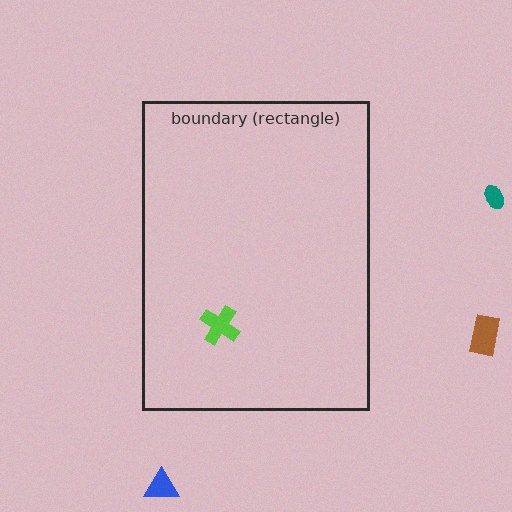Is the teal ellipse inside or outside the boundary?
Outside.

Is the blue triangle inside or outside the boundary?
Outside.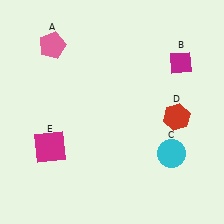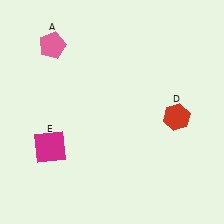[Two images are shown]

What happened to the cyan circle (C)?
The cyan circle (C) was removed in Image 2. It was in the bottom-right area of Image 1.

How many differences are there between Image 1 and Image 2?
There are 2 differences between the two images.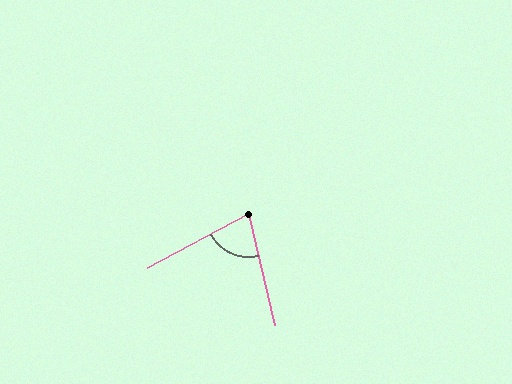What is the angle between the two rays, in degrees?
Approximately 76 degrees.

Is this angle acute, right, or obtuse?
It is acute.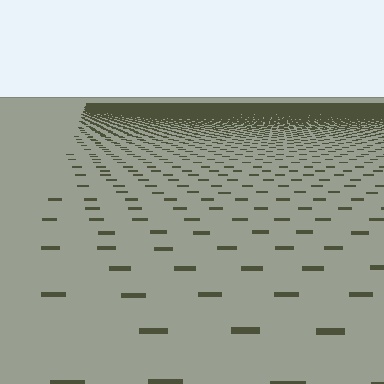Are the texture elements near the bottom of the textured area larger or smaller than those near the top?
Larger. Near the bottom, elements are closer to the viewer and appear at a bigger on-screen size.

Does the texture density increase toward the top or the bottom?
Density increases toward the top.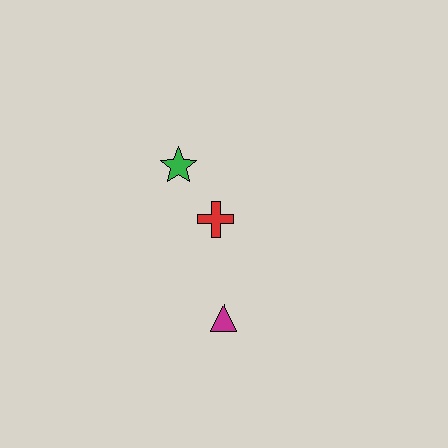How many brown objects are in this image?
There are no brown objects.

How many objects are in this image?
There are 3 objects.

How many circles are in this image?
There are no circles.